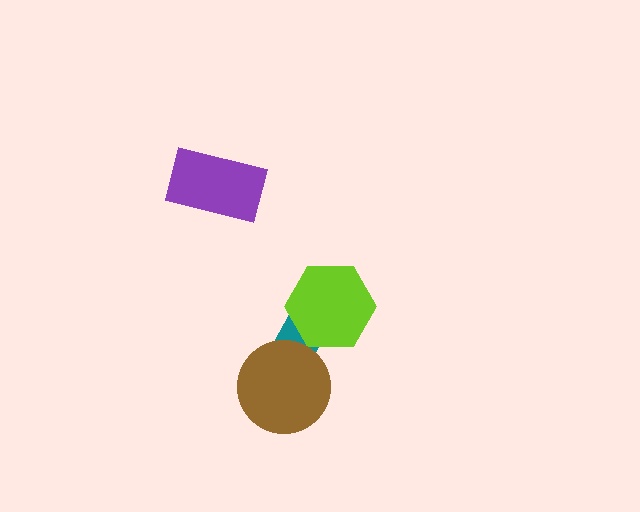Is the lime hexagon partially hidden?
No, no other shape covers it.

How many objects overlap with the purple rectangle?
0 objects overlap with the purple rectangle.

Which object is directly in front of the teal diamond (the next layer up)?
The lime hexagon is directly in front of the teal diamond.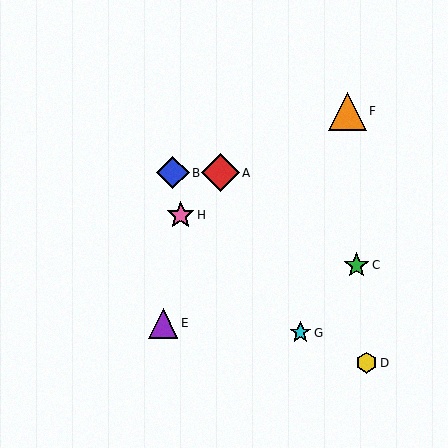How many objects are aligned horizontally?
2 objects (A, B) are aligned horizontally.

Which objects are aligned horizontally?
Objects A, B are aligned horizontally.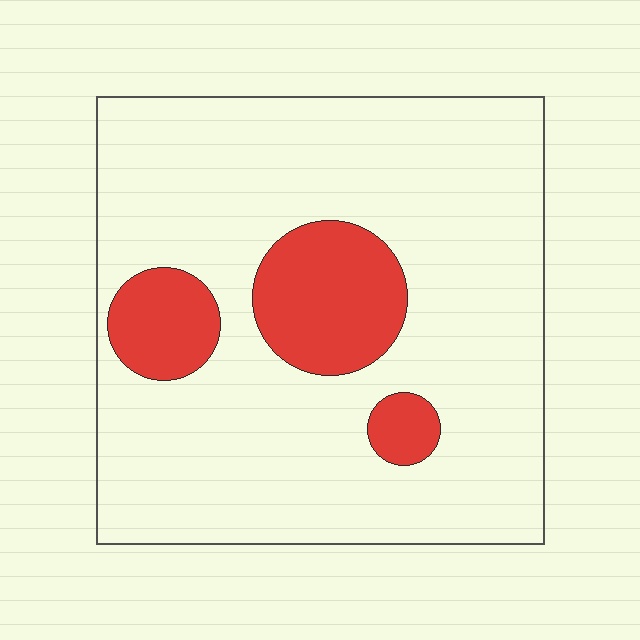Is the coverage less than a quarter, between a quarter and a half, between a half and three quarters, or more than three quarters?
Less than a quarter.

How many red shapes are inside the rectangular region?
3.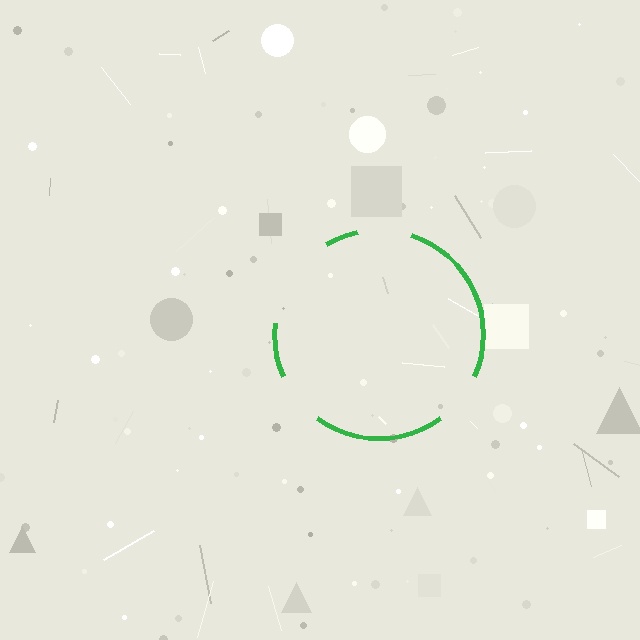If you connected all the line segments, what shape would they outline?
They would outline a circle.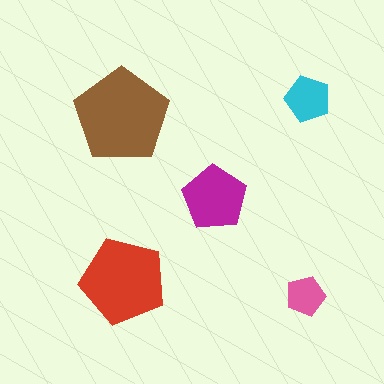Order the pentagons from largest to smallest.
the brown one, the red one, the magenta one, the cyan one, the pink one.